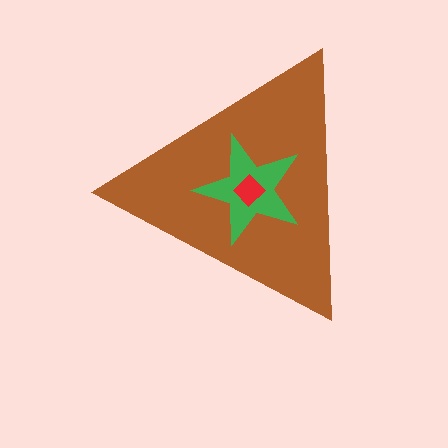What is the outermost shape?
The brown triangle.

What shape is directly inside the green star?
The red diamond.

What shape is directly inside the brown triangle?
The green star.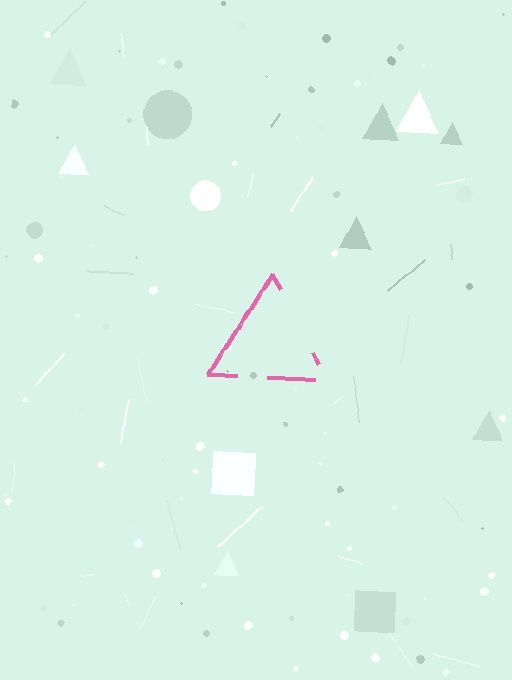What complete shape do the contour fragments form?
The contour fragments form a triangle.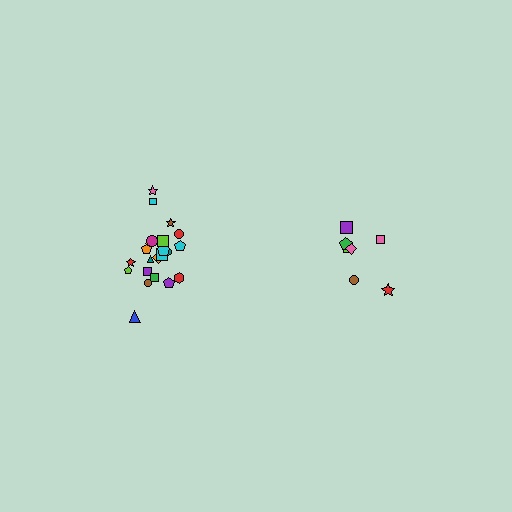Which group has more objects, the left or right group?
The left group.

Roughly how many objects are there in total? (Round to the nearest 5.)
Roughly 30 objects in total.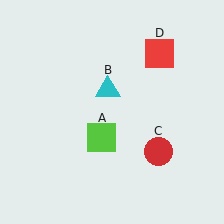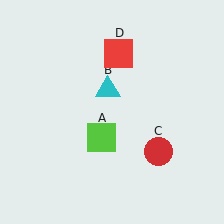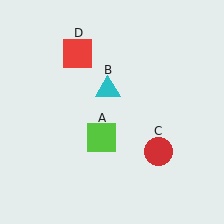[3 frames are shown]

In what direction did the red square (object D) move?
The red square (object D) moved left.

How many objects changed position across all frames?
1 object changed position: red square (object D).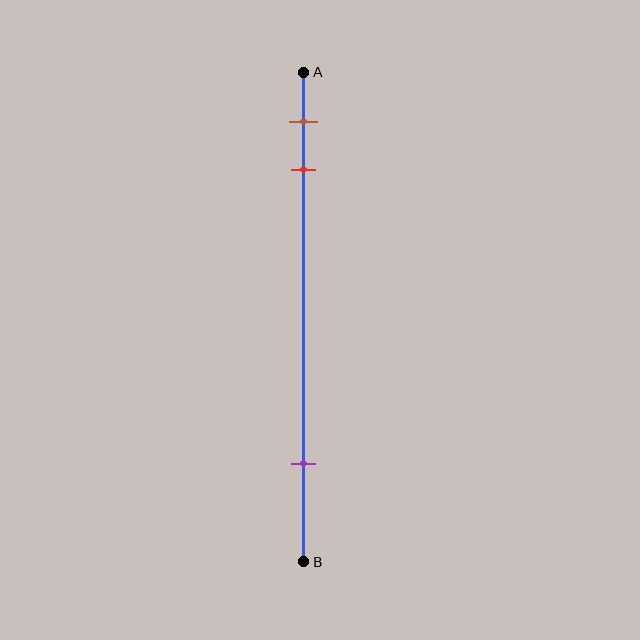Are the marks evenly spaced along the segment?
No, the marks are not evenly spaced.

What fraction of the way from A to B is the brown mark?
The brown mark is approximately 10% (0.1) of the way from A to B.